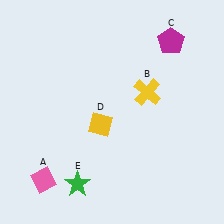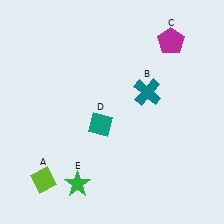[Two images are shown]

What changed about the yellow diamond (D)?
In Image 1, D is yellow. In Image 2, it changed to teal.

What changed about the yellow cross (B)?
In Image 1, B is yellow. In Image 2, it changed to teal.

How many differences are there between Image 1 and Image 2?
There are 3 differences between the two images.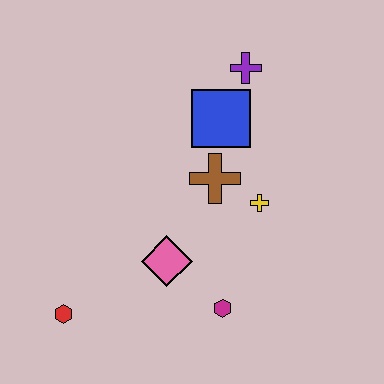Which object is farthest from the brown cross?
The red hexagon is farthest from the brown cross.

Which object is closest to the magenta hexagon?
The pink diamond is closest to the magenta hexagon.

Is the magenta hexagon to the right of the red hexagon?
Yes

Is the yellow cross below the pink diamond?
No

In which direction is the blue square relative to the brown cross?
The blue square is above the brown cross.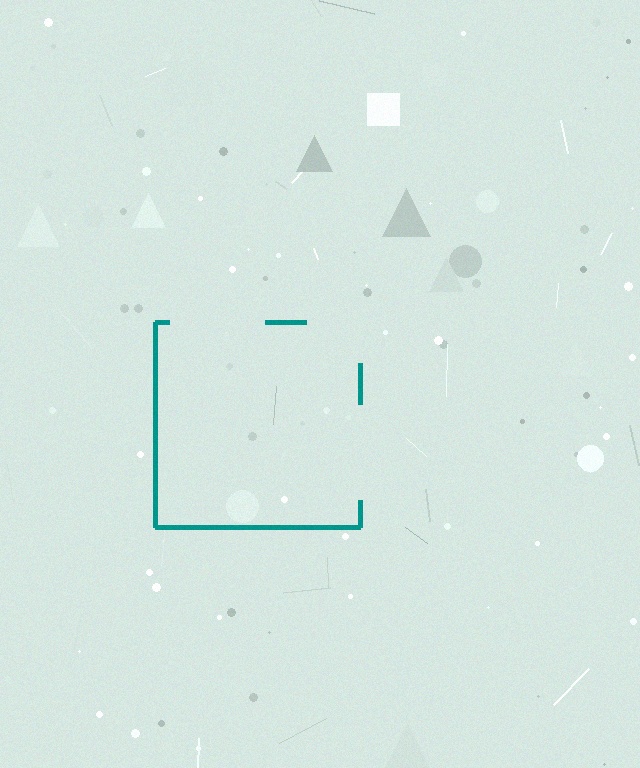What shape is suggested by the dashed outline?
The dashed outline suggests a square.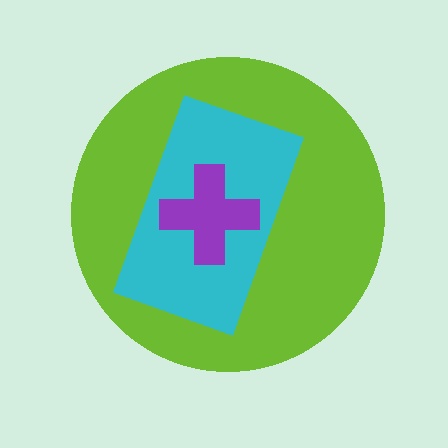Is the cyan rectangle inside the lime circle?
Yes.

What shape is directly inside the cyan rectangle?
The purple cross.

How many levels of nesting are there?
3.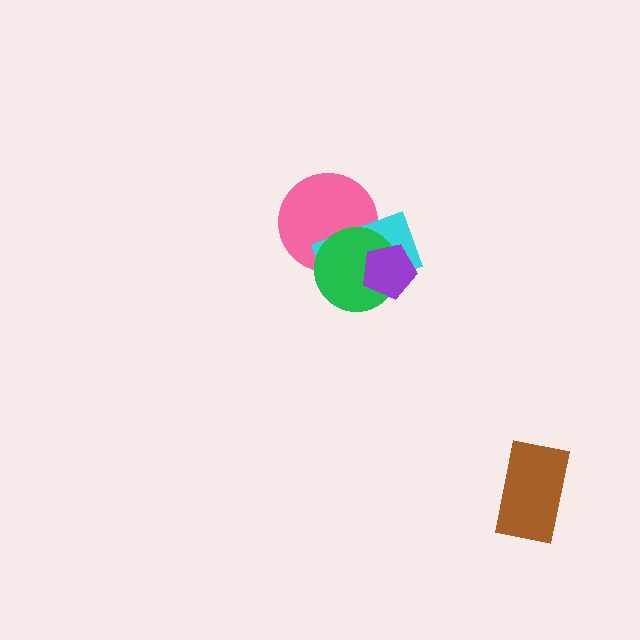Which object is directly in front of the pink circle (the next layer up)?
The cyan rectangle is directly in front of the pink circle.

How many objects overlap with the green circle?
3 objects overlap with the green circle.